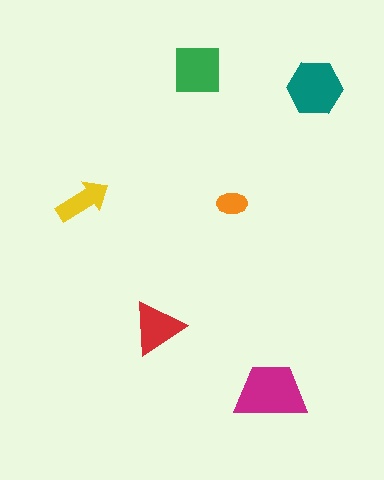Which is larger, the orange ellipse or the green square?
The green square.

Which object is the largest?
The magenta trapezoid.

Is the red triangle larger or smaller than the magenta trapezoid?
Smaller.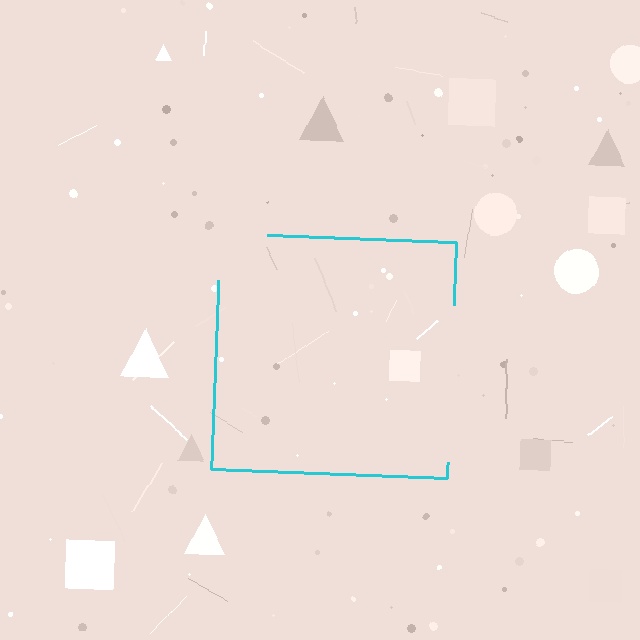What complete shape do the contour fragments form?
The contour fragments form a square.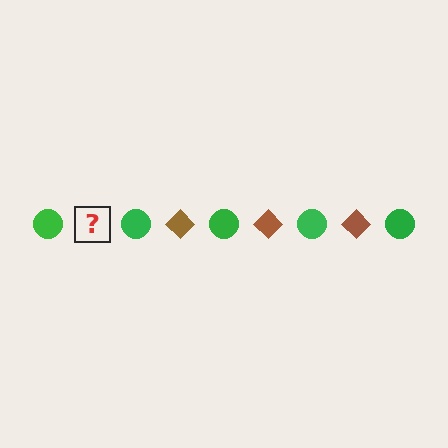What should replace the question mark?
The question mark should be replaced with a brown diamond.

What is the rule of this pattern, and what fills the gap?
The rule is that the pattern alternates between green circle and brown diamond. The gap should be filled with a brown diamond.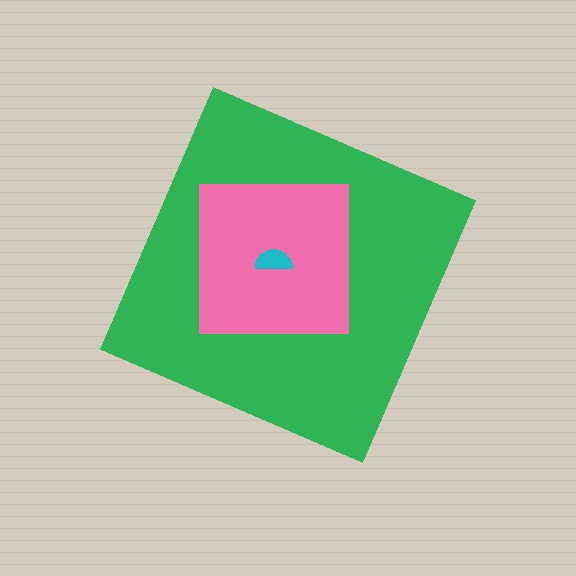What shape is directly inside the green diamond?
The pink square.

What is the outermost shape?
The green diamond.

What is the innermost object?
The cyan semicircle.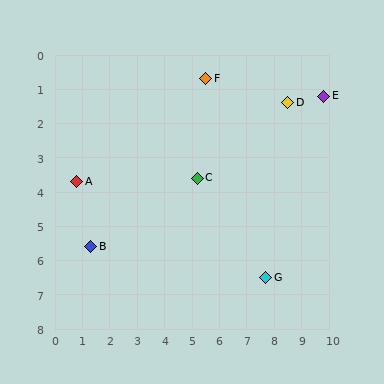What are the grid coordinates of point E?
Point E is at approximately (9.8, 1.2).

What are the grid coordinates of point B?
Point B is at approximately (1.3, 5.6).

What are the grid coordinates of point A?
Point A is at approximately (0.8, 3.7).